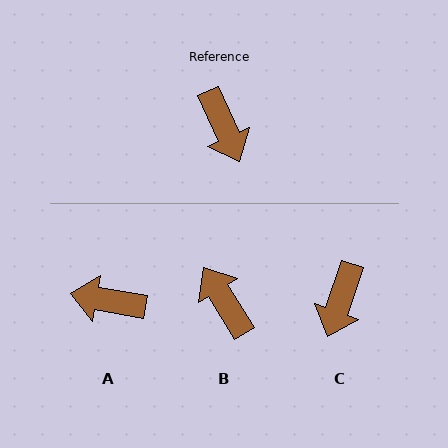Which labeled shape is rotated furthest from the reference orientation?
B, about 172 degrees away.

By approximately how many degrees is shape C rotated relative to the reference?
Approximately 43 degrees clockwise.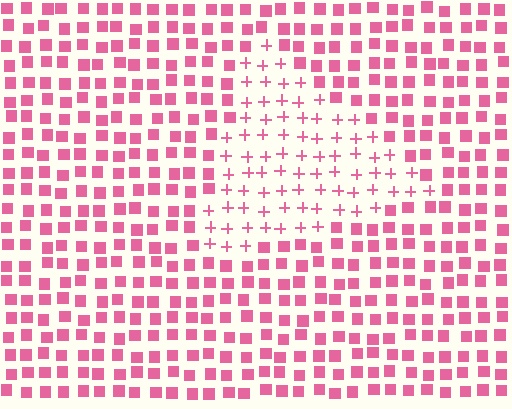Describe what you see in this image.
The image is filled with small pink elements arranged in a uniform grid. A triangle-shaped region contains plus signs, while the surrounding area contains squares. The boundary is defined purely by the change in element shape.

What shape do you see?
I see a triangle.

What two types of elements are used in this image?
The image uses plus signs inside the triangle region and squares outside it.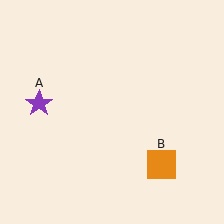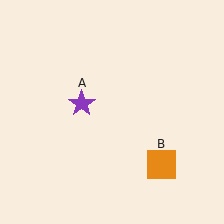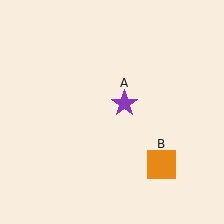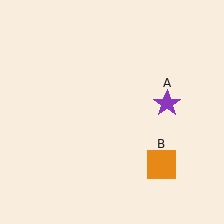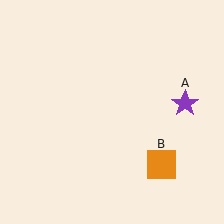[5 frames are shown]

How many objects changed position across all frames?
1 object changed position: purple star (object A).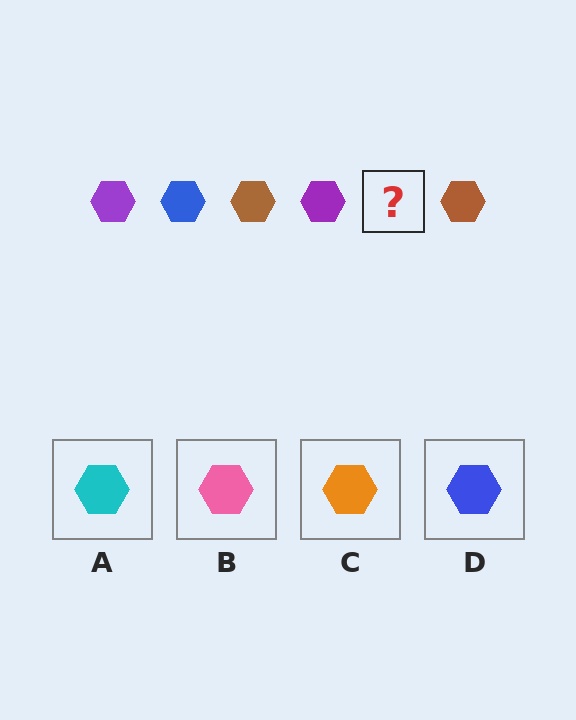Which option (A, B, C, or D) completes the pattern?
D.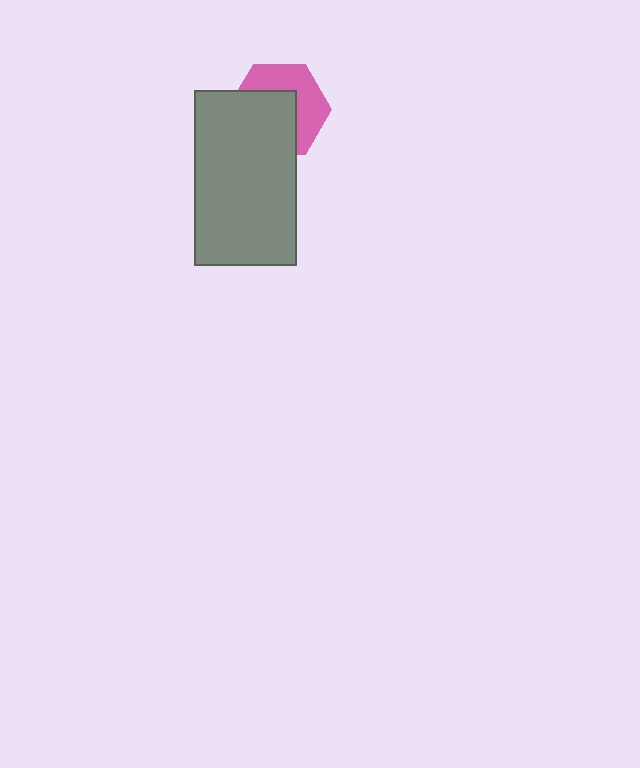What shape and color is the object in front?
The object in front is a gray rectangle.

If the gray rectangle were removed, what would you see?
You would see the complete pink hexagon.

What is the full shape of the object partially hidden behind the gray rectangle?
The partially hidden object is a pink hexagon.